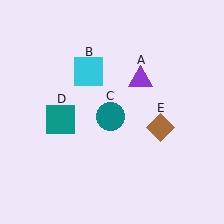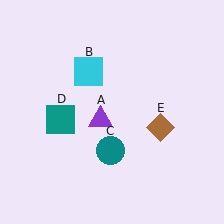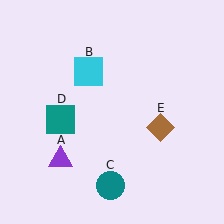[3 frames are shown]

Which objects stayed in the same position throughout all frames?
Cyan square (object B) and teal square (object D) and brown diamond (object E) remained stationary.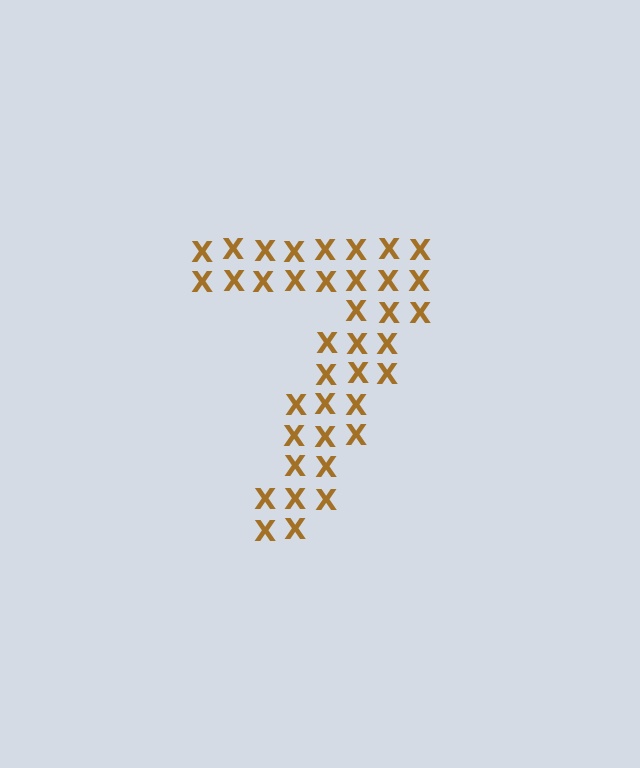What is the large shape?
The large shape is the digit 7.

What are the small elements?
The small elements are letter X's.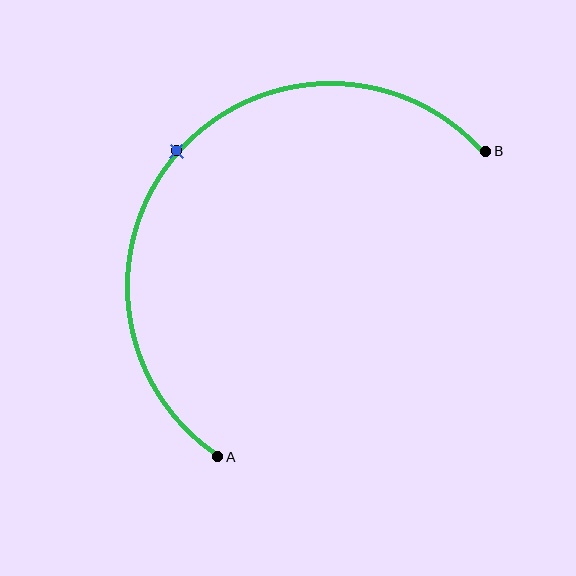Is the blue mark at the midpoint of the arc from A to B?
Yes. The blue mark lies on the arc at equal arc-length from both A and B — it is the arc midpoint.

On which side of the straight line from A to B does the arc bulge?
The arc bulges above and to the left of the straight line connecting A and B.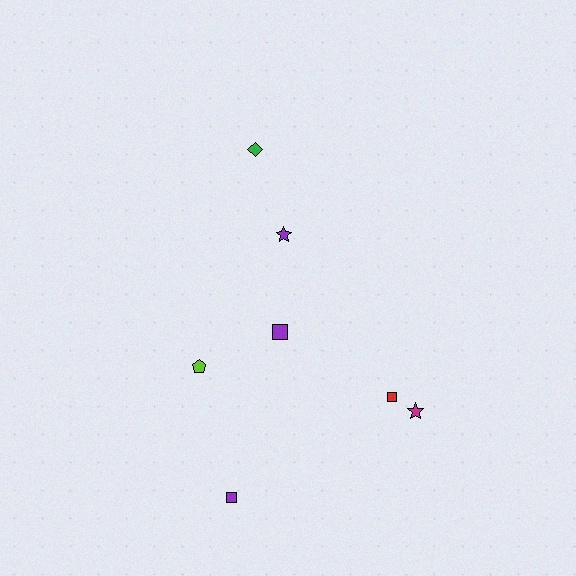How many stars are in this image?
There are 2 stars.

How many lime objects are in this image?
There is 1 lime object.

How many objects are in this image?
There are 7 objects.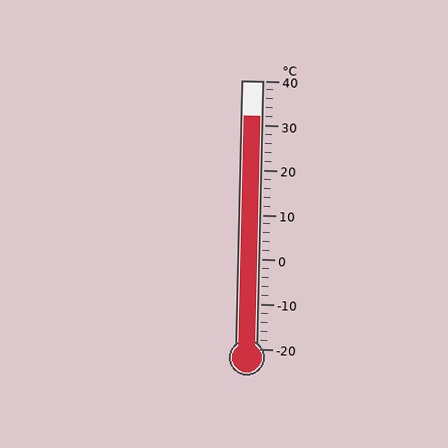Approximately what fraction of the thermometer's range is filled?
The thermometer is filled to approximately 85% of its range.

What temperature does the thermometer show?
The thermometer shows approximately 32°C.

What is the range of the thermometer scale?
The thermometer scale ranges from -20°C to 40°C.